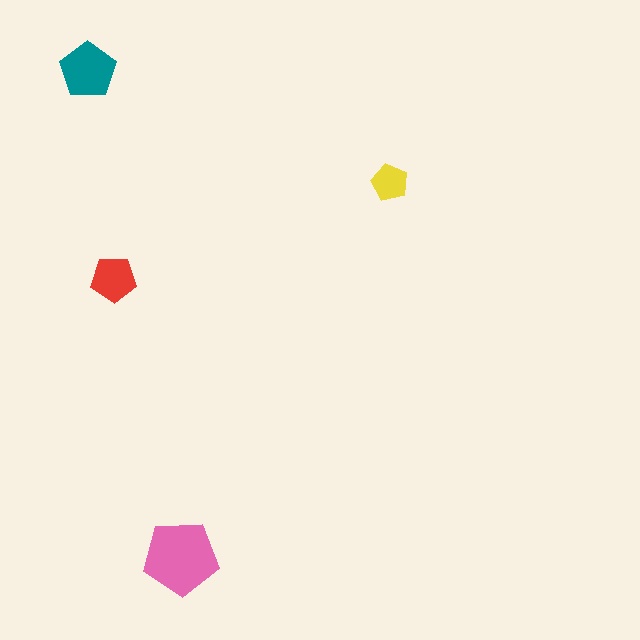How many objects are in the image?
There are 4 objects in the image.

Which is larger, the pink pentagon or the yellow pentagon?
The pink one.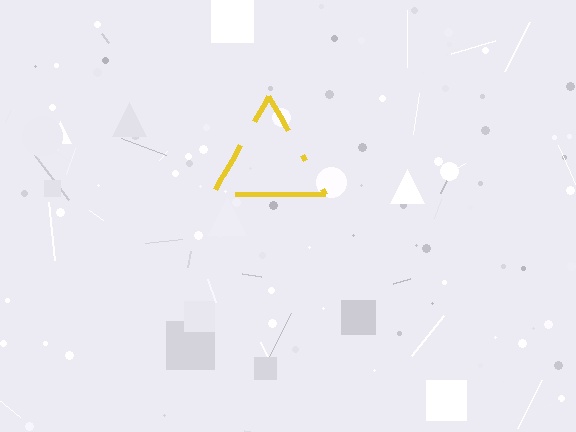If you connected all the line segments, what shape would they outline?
They would outline a triangle.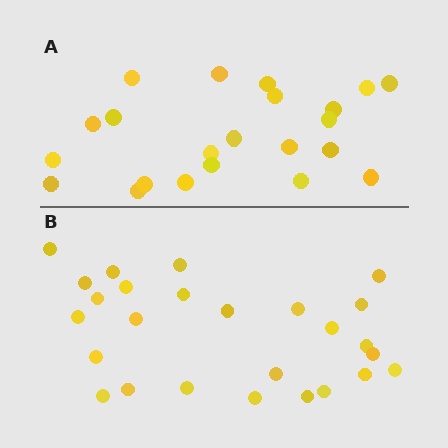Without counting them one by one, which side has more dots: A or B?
Region B (the bottom region) has more dots.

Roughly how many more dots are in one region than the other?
Region B has about 4 more dots than region A.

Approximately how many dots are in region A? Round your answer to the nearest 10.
About 20 dots. (The exact count is 22, which rounds to 20.)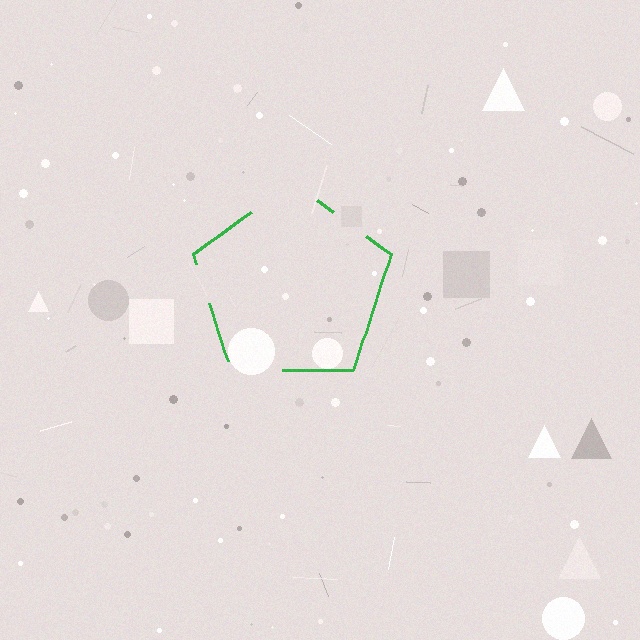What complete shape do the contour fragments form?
The contour fragments form a pentagon.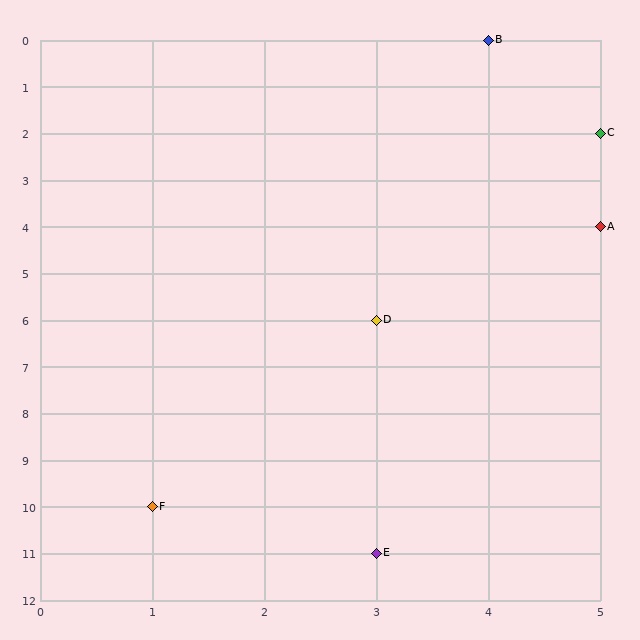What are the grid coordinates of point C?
Point C is at grid coordinates (5, 2).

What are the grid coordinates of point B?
Point B is at grid coordinates (4, 0).